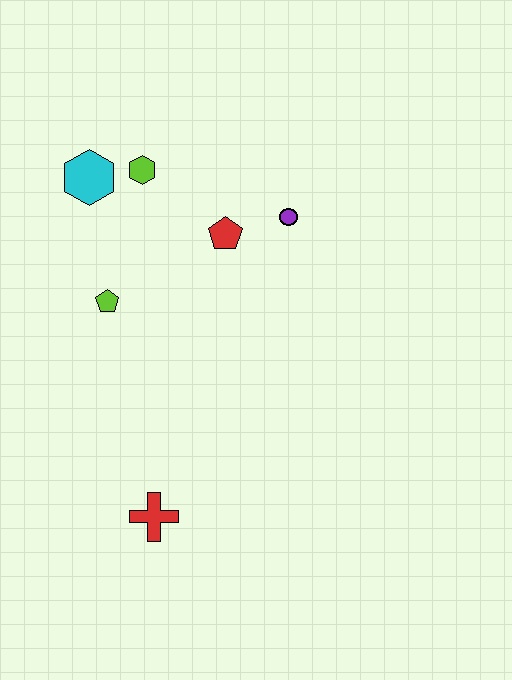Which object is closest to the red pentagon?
The purple circle is closest to the red pentagon.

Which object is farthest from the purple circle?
The red cross is farthest from the purple circle.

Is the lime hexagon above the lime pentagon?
Yes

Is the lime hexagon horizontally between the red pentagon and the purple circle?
No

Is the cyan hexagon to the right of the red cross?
No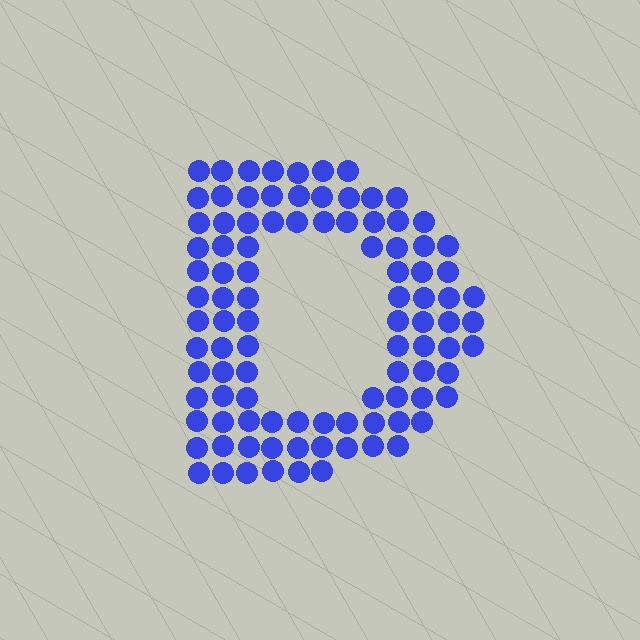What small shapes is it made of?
It is made of small circles.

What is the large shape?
The large shape is the letter D.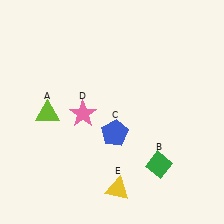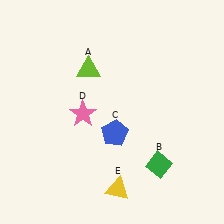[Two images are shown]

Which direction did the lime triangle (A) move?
The lime triangle (A) moved up.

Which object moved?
The lime triangle (A) moved up.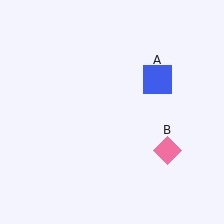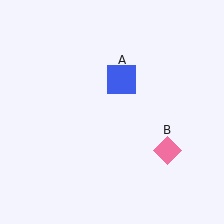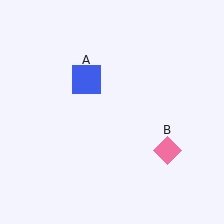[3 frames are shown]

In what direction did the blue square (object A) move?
The blue square (object A) moved left.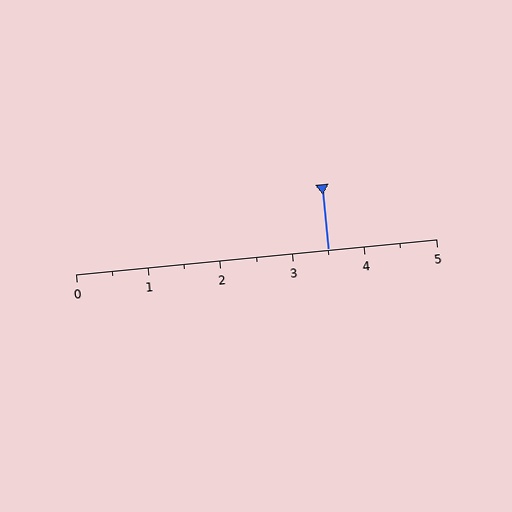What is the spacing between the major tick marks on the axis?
The major ticks are spaced 1 apart.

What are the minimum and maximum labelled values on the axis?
The axis runs from 0 to 5.